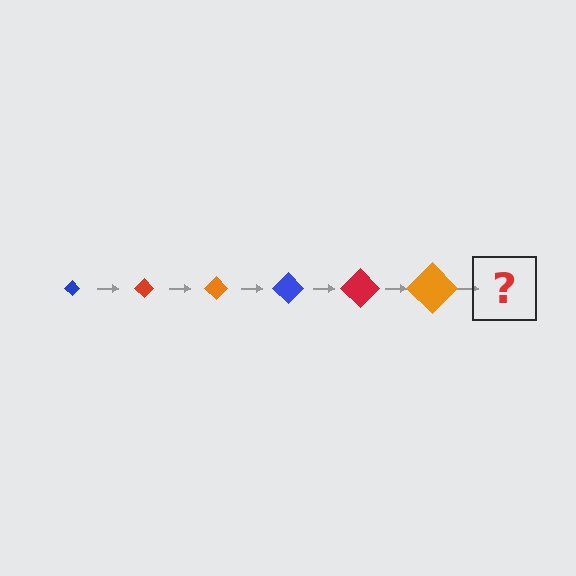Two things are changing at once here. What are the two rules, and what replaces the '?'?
The two rules are that the diamond grows larger each step and the color cycles through blue, red, and orange. The '?' should be a blue diamond, larger than the previous one.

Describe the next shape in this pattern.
It should be a blue diamond, larger than the previous one.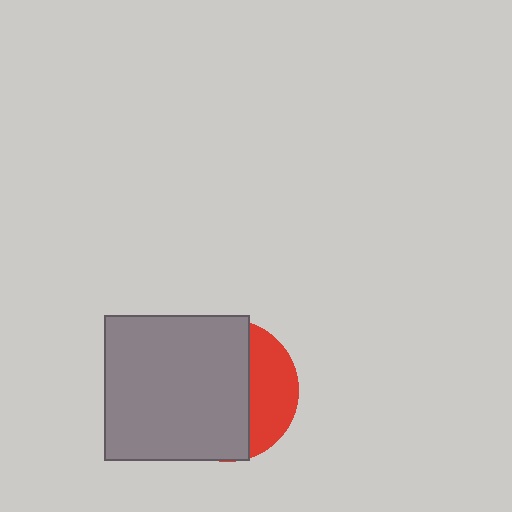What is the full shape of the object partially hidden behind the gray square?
The partially hidden object is a red circle.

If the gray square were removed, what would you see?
You would see the complete red circle.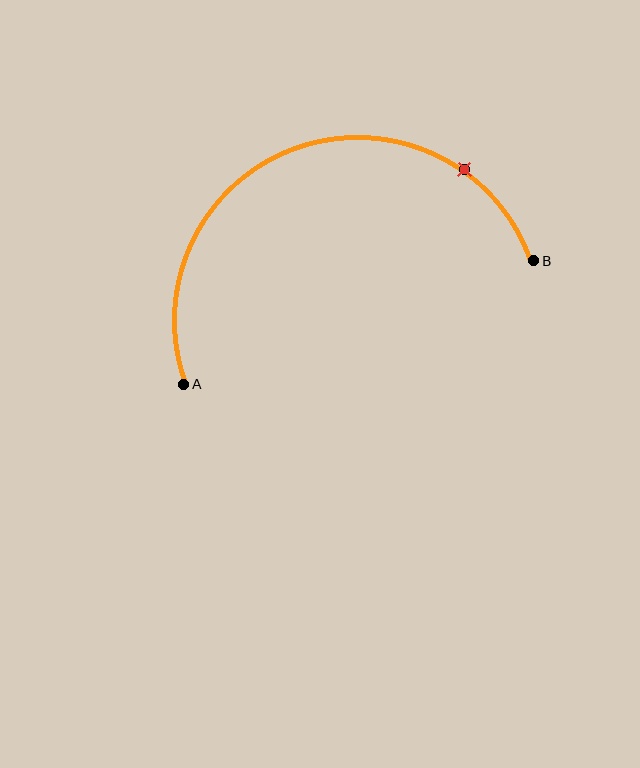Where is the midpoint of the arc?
The arc midpoint is the point on the curve farthest from the straight line joining A and B. It sits above that line.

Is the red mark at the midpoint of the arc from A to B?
No. The red mark lies on the arc but is closer to endpoint B. The arc midpoint would be at the point on the curve equidistant along the arc from both A and B.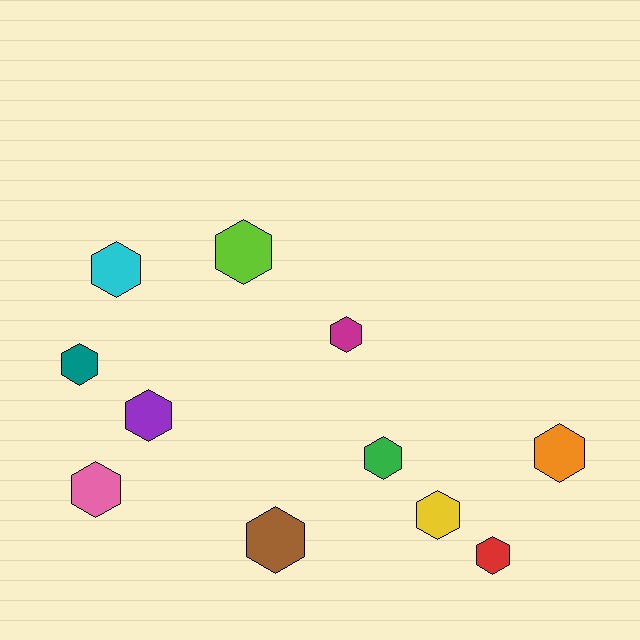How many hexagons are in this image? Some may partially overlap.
There are 11 hexagons.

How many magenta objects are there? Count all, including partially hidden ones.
There is 1 magenta object.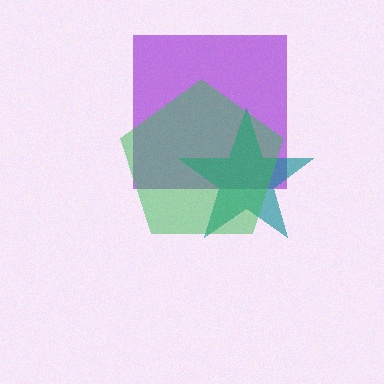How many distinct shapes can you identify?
There are 3 distinct shapes: a purple square, a teal star, a green pentagon.